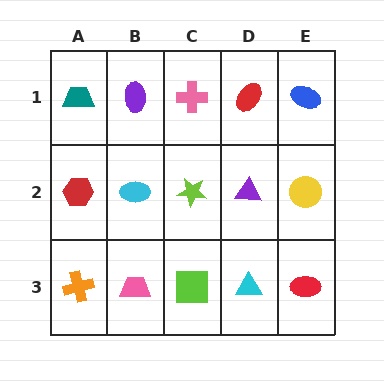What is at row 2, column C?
A lime star.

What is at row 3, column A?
An orange cross.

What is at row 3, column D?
A cyan triangle.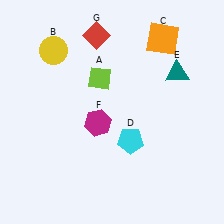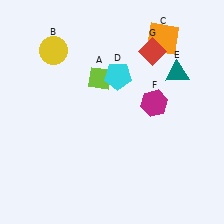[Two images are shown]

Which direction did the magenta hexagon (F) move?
The magenta hexagon (F) moved right.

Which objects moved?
The objects that moved are: the cyan pentagon (D), the magenta hexagon (F), the red diamond (G).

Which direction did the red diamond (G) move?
The red diamond (G) moved right.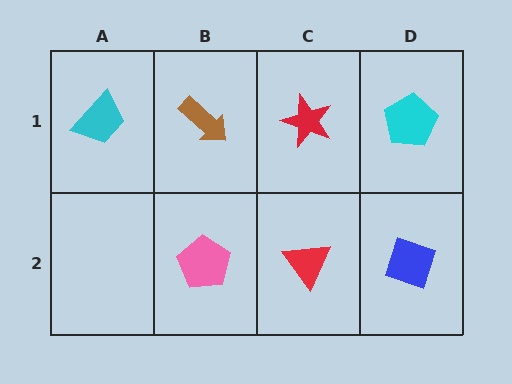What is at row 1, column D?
A cyan pentagon.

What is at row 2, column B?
A pink pentagon.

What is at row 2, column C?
A red triangle.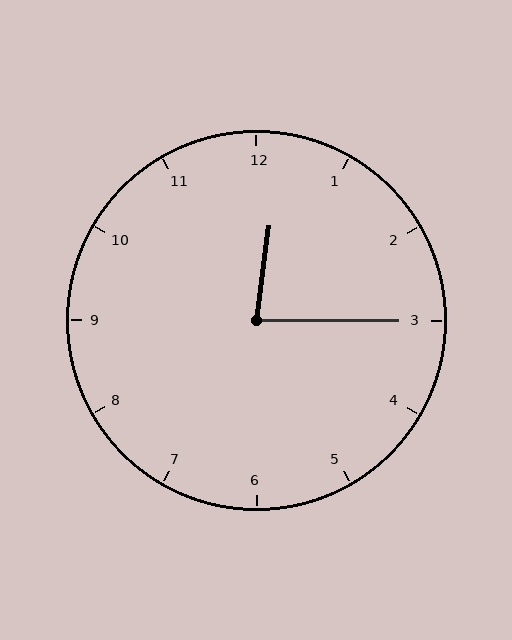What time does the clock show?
12:15.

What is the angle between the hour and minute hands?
Approximately 82 degrees.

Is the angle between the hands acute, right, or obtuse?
It is acute.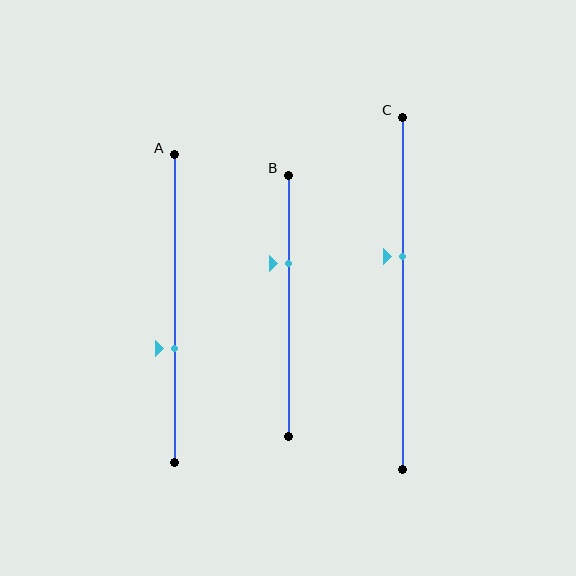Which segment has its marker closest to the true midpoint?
Segment C has its marker closest to the true midpoint.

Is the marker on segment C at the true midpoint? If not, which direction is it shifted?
No, the marker on segment C is shifted upward by about 10% of the segment length.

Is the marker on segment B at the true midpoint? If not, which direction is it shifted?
No, the marker on segment B is shifted upward by about 16% of the segment length.